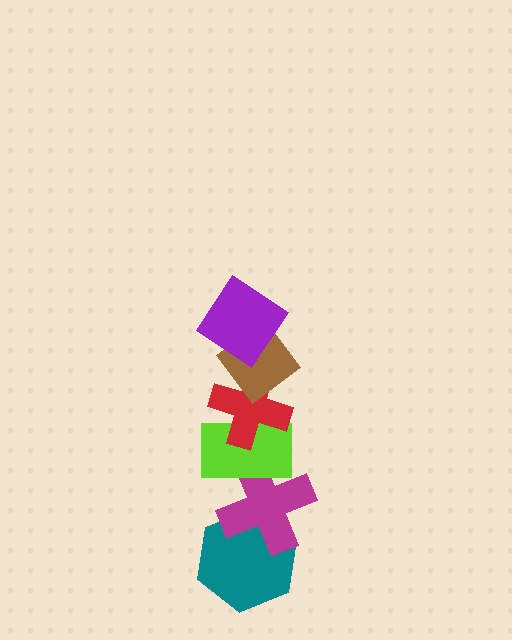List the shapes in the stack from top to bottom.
From top to bottom: the purple diamond, the brown diamond, the red cross, the lime rectangle, the magenta cross, the teal hexagon.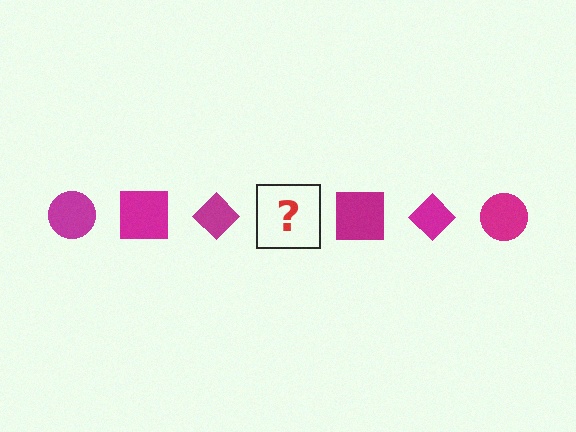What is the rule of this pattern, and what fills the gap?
The rule is that the pattern cycles through circle, square, diamond shapes in magenta. The gap should be filled with a magenta circle.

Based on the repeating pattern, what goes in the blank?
The blank should be a magenta circle.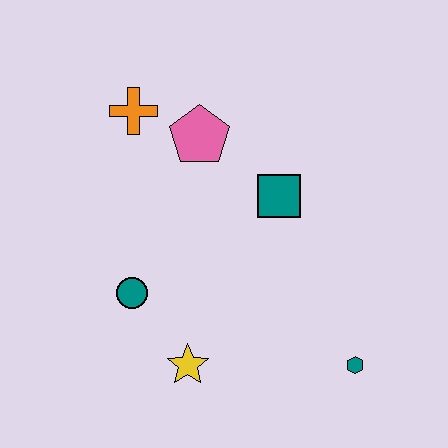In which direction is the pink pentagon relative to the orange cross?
The pink pentagon is to the right of the orange cross.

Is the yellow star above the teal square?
No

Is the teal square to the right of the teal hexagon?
No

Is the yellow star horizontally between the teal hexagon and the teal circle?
Yes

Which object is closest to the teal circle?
The yellow star is closest to the teal circle.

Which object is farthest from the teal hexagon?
The orange cross is farthest from the teal hexagon.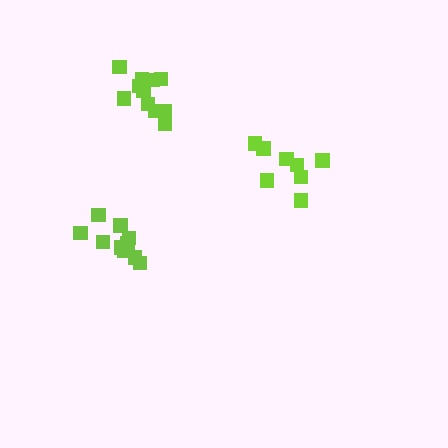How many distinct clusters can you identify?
There are 3 distinct clusters.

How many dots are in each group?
Group 1: 11 dots, Group 2: 10 dots, Group 3: 8 dots (29 total).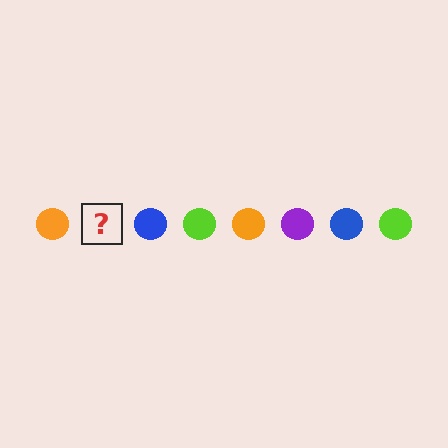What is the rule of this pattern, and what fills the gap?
The rule is that the pattern cycles through orange, purple, blue, lime circles. The gap should be filled with a purple circle.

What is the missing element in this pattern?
The missing element is a purple circle.